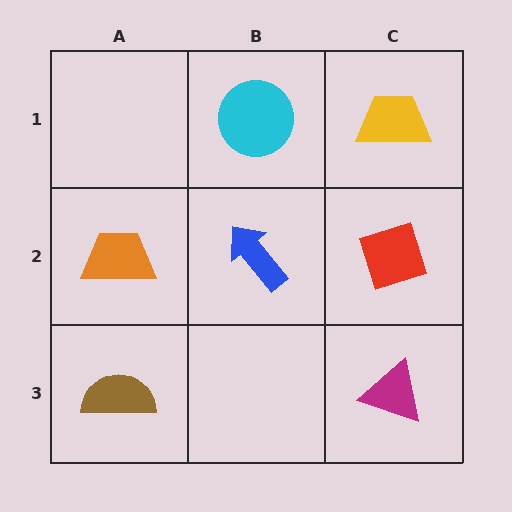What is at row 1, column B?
A cyan circle.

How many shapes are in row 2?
3 shapes.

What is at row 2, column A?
An orange trapezoid.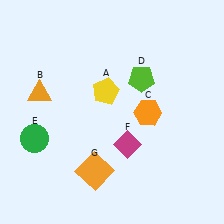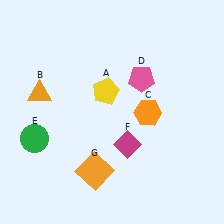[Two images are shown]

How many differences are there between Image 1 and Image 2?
There is 1 difference between the two images.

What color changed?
The pentagon (D) changed from lime in Image 1 to pink in Image 2.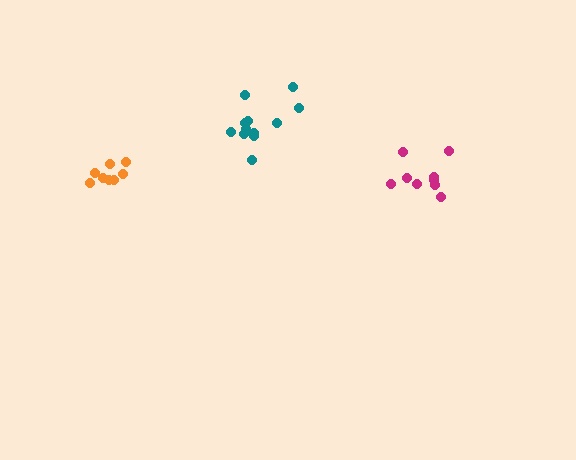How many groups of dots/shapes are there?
There are 3 groups.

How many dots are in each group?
Group 1: 8 dots, Group 2: 9 dots, Group 3: 12 dots (29 total).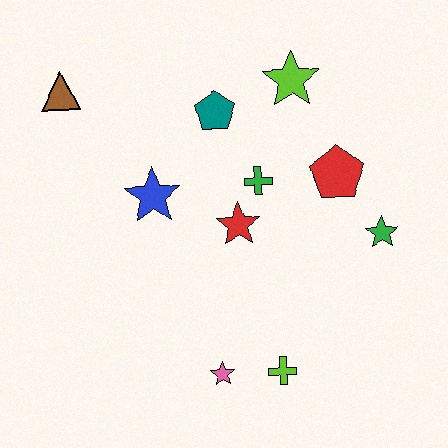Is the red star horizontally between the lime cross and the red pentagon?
No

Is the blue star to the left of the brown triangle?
No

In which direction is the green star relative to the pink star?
The green star is to the right of the pink star.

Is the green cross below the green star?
No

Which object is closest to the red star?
The green cross is closest to the red star.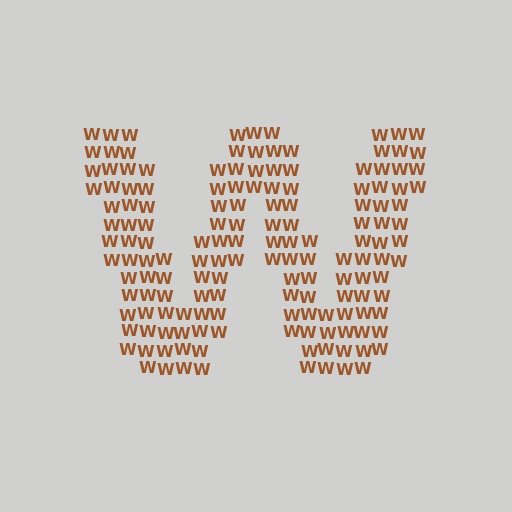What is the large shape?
The large shape is the letter W.